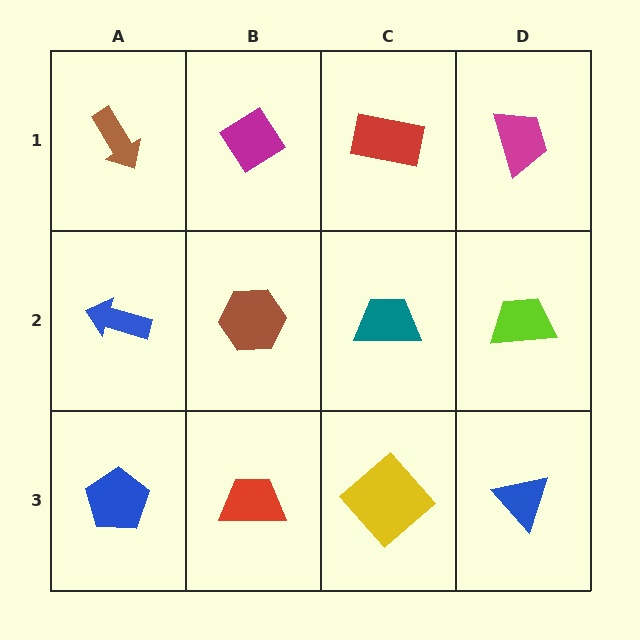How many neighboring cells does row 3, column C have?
3.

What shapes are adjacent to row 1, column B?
A brown hexagon (row 2, column B), a brown arrow (row 1, column A), a red rectangle (row 1, column C).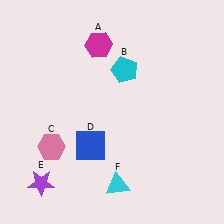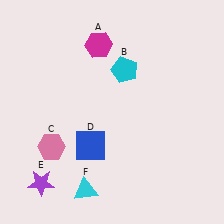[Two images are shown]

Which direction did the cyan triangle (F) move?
The cyan triangle (F) moved left.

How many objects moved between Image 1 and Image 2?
1 object moved between the two images.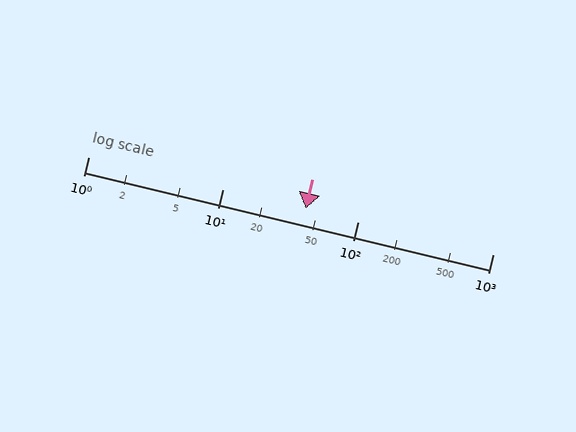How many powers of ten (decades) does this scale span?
The scale spans 3 decades, from 1 to 1000.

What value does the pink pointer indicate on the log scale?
The pointer indicates approximately 41.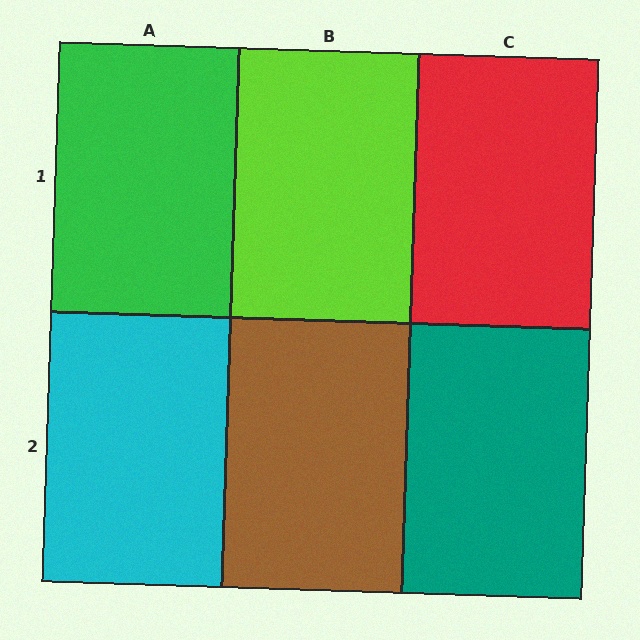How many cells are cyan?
1 cell is cyan.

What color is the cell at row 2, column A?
Cyan.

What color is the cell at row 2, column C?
Teal.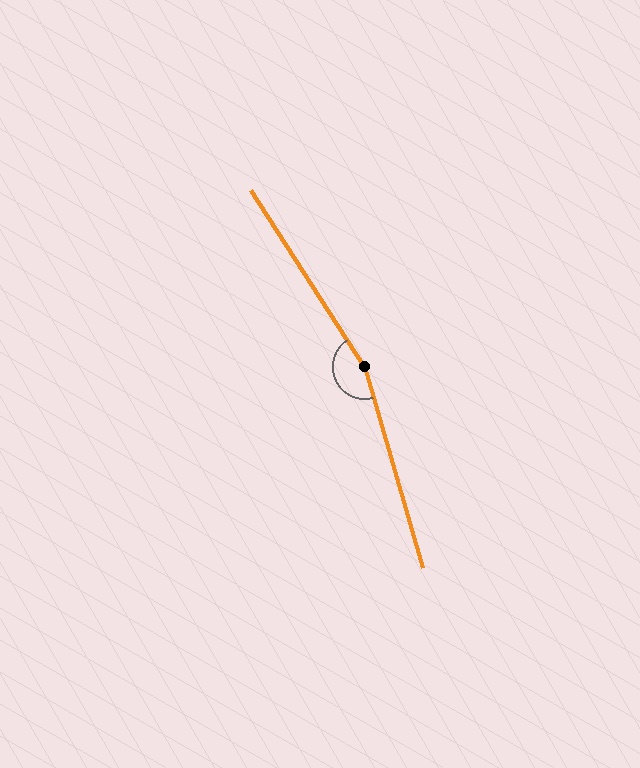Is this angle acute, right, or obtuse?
It is obtuse.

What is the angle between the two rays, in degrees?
Approximately 163 degrees.